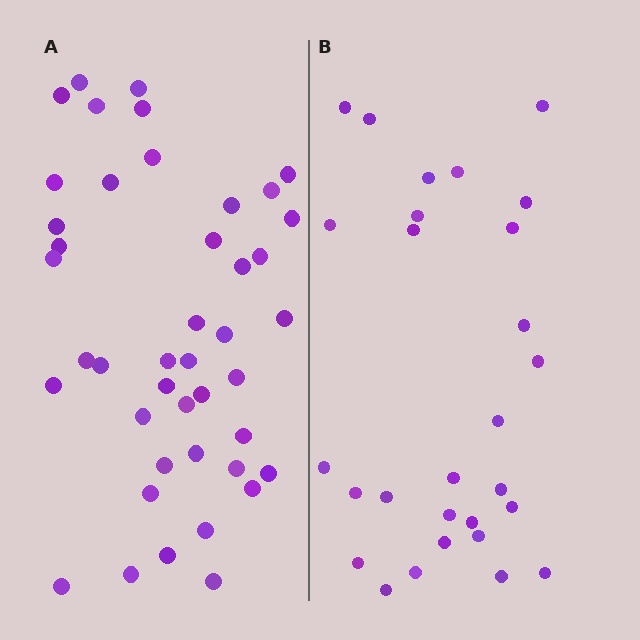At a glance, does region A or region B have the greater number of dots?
Region A (the left region) has more dots.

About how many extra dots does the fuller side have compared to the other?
Region A has approximately 15 more dots than region B.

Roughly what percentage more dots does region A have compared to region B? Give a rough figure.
About 55% more.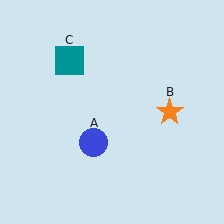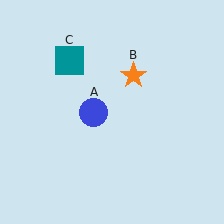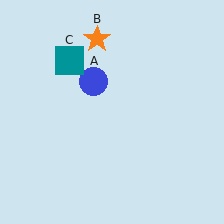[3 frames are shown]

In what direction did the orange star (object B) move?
The orange star (object B) moved up and to the left.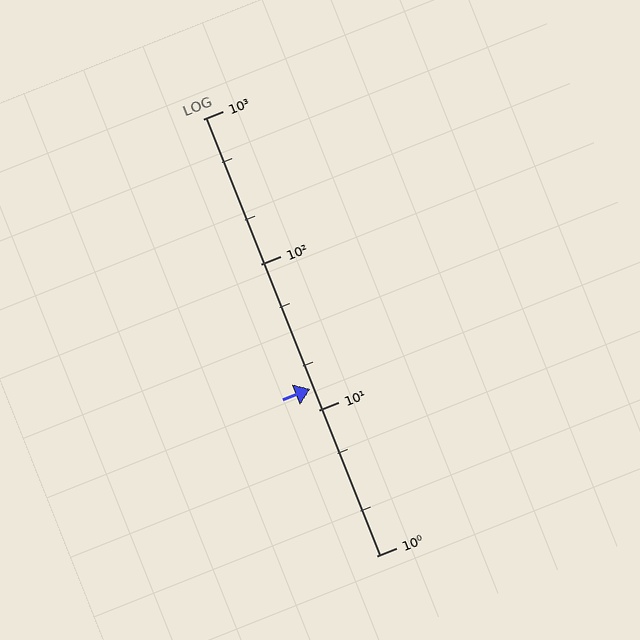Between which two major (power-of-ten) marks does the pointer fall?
The pointer is between 10 and 100.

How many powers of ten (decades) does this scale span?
The scale spans 3 decades, from 1 to 1000.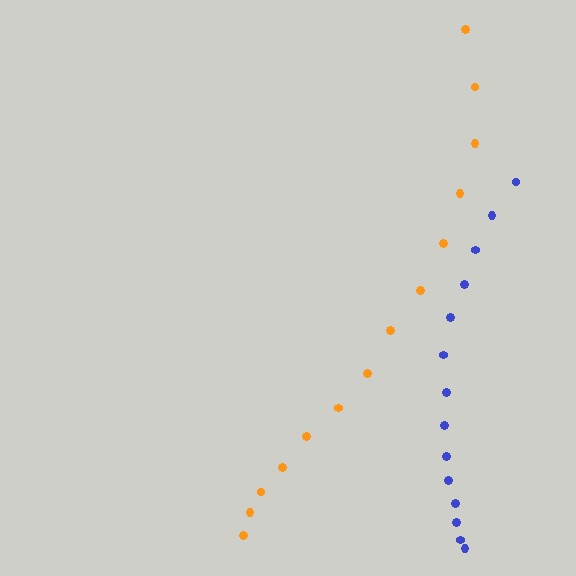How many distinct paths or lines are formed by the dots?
There are 2 distinct paths.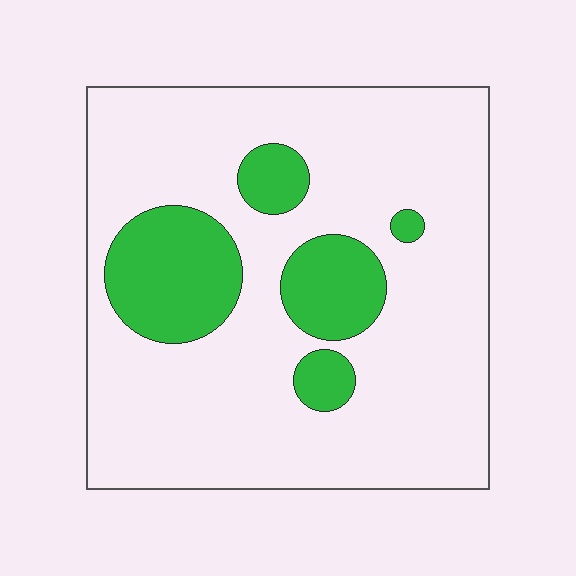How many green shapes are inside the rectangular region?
5.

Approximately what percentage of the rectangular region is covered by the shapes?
Approximately 20%.